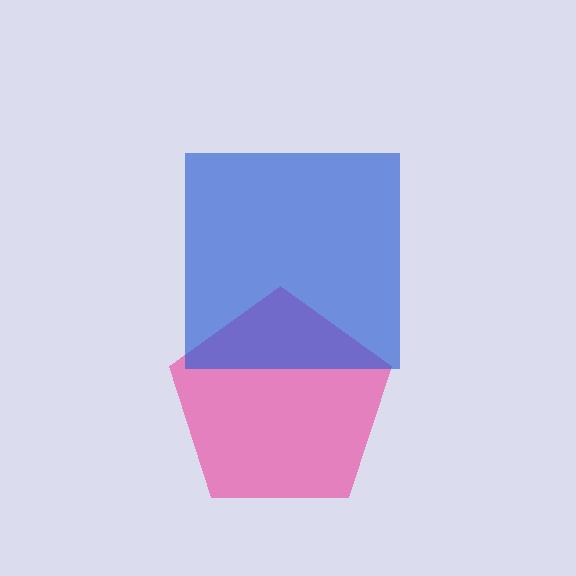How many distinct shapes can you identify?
There are 2 distinct shapes: a pink pentagon, a blue square.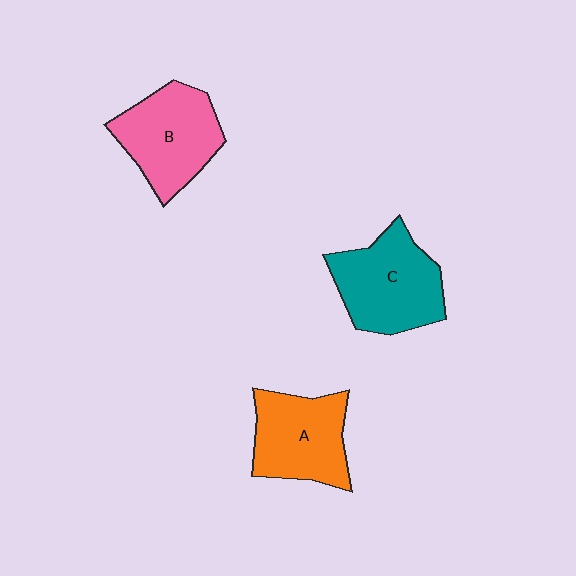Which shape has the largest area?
Shape C (teal).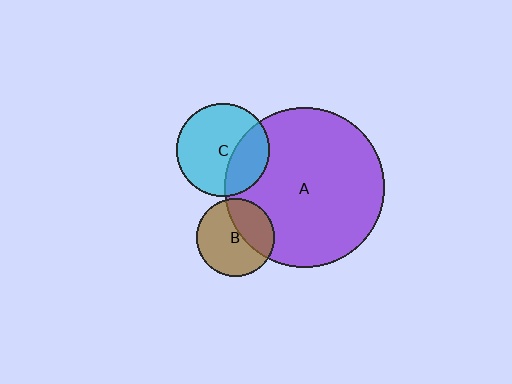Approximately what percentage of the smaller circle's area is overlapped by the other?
Approximately 30%.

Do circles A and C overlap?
Yes.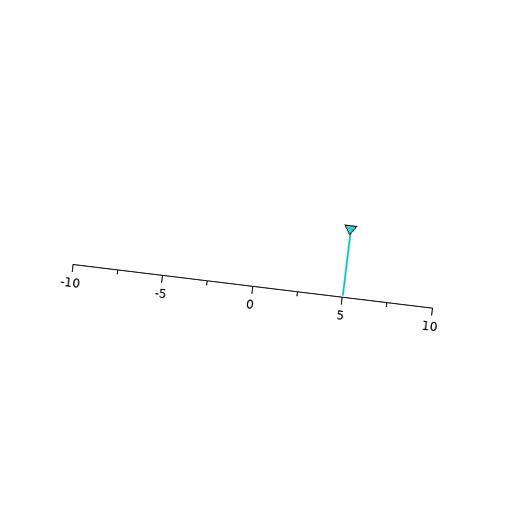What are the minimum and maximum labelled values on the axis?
The axis runs from -10 to 10.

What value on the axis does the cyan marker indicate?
The marker indicates approximately 5.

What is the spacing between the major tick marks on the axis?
The major ticks are spaced 5 apart.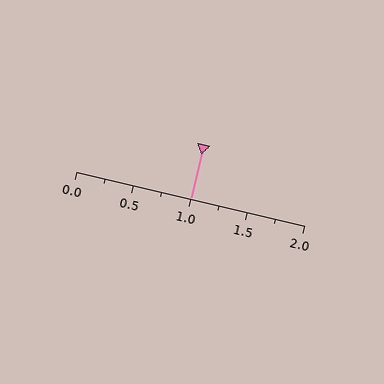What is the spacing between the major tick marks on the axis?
The major ticks are spaced 0.5 apart.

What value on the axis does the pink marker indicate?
The marker indicates approximately 1.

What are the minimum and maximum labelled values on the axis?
The axis runs from 0.0 to 2.0.